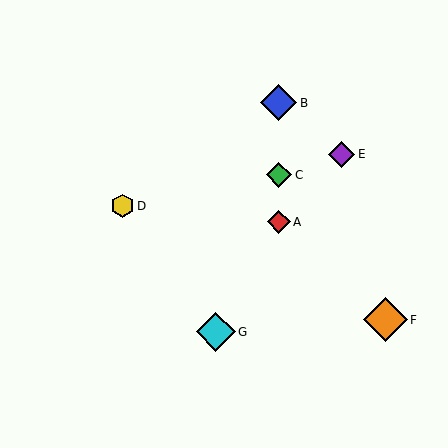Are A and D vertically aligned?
No, A is at x≈279 and D is at x≈122.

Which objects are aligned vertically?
Objects A, B, C are aligned vertically.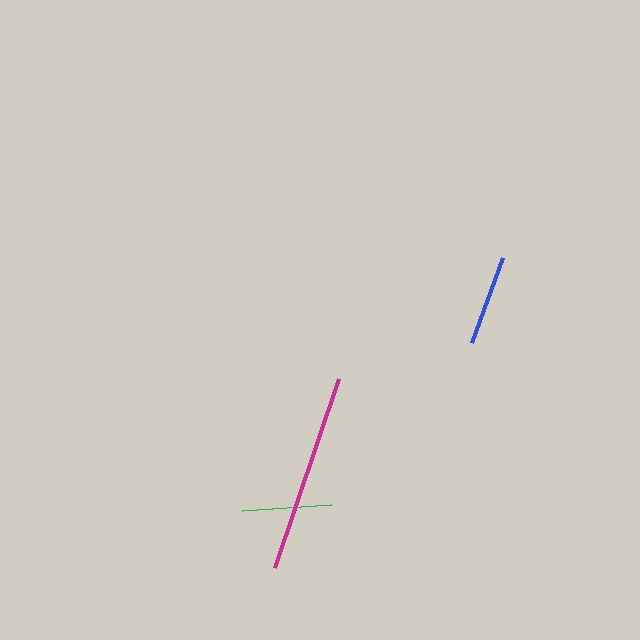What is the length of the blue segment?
The blue segment is approximately 90 pixels long.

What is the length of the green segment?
The green segment is approximately 90 pixels long.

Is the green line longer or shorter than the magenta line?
The magenta line is longer than the green line.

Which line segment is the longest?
The magenta line is the longest at approximately 200 pixels.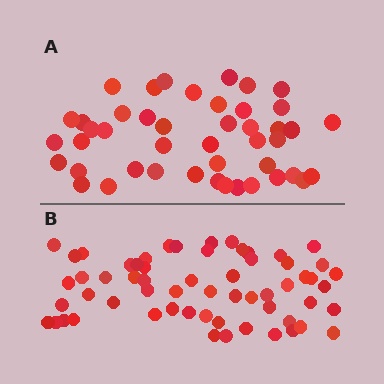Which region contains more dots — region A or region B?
Region B (the bottom region) has more dots.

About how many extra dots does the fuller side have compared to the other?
Region B has approximately 15 more dots than region A.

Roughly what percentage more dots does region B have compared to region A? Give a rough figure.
About 35% more.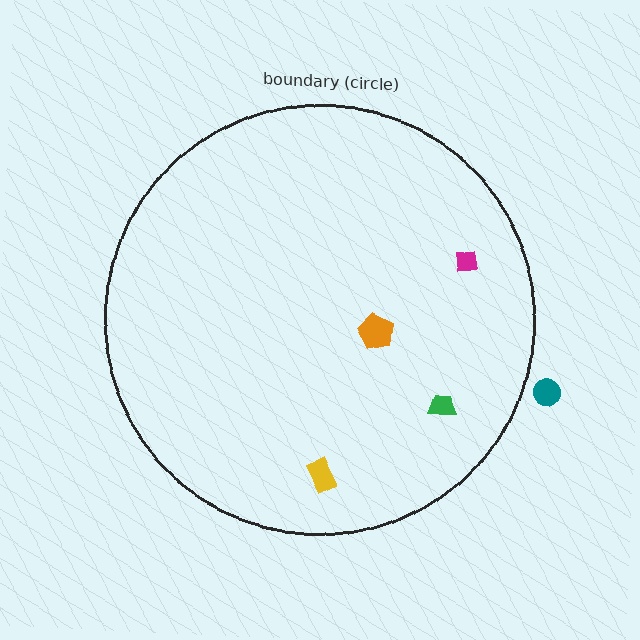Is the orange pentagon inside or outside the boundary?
Inside.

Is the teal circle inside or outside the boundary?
Outside.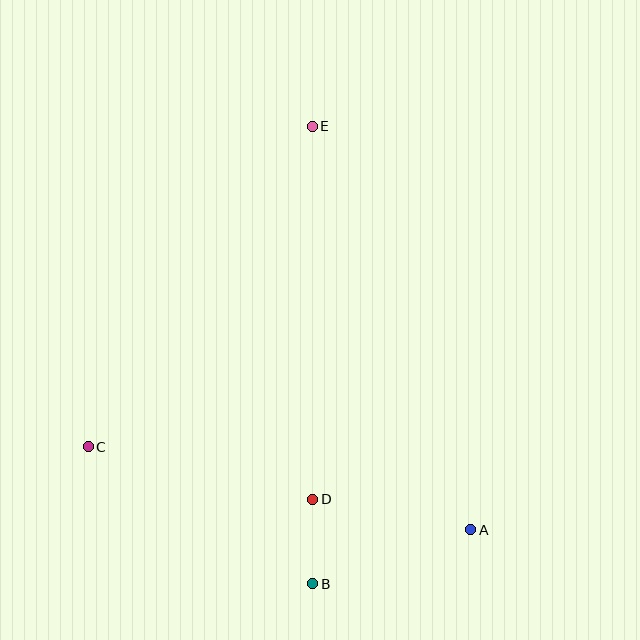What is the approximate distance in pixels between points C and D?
The distance between C and D is approximately 231 pixels.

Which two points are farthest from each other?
Points B and E are farthest from each other.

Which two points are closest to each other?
Points B and D are closest to each other.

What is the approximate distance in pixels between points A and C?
The distance between A and C is approximately 391 pixels.